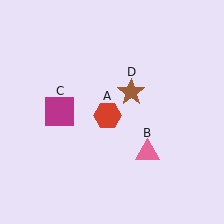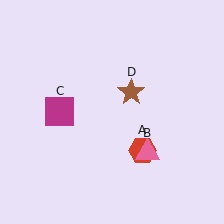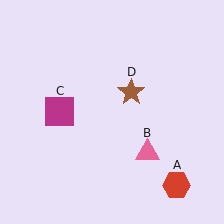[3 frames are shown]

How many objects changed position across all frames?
1 object changed position: red hexagon (object A).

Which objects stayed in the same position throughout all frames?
Pink triangle (object B) and magenta square (object C) and brown star (object D) remained stationary.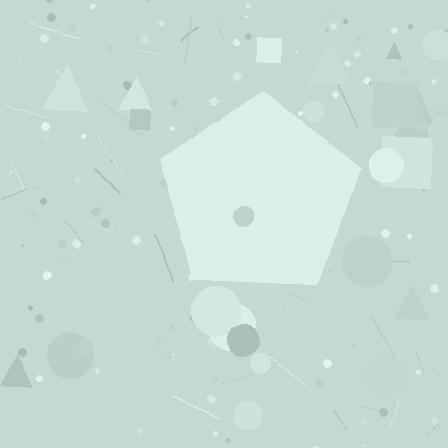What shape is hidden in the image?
A pentagon is hidden in the image.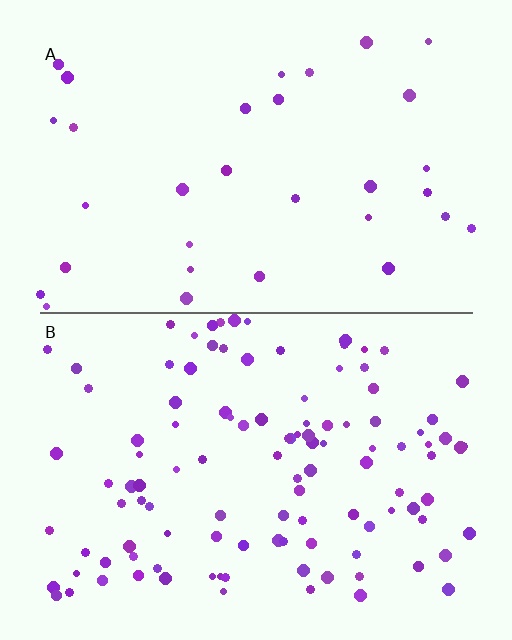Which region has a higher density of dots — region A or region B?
B (the bottom).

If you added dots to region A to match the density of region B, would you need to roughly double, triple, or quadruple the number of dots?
Approximately quadruple.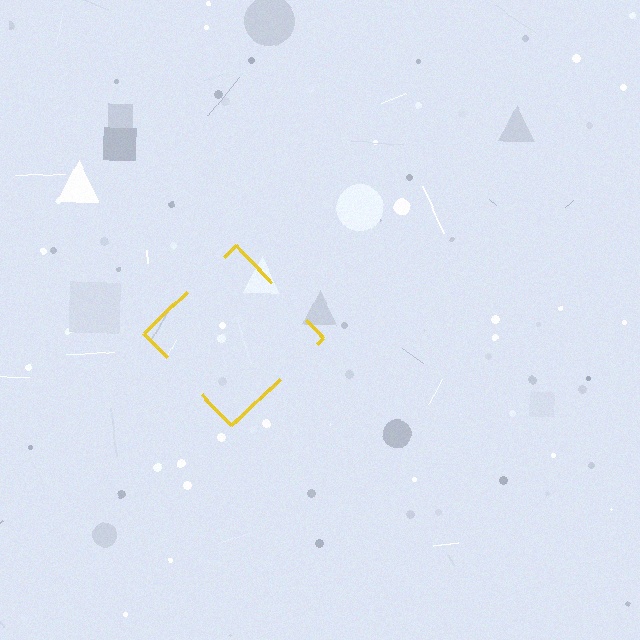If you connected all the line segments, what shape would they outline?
They would outline a diamond.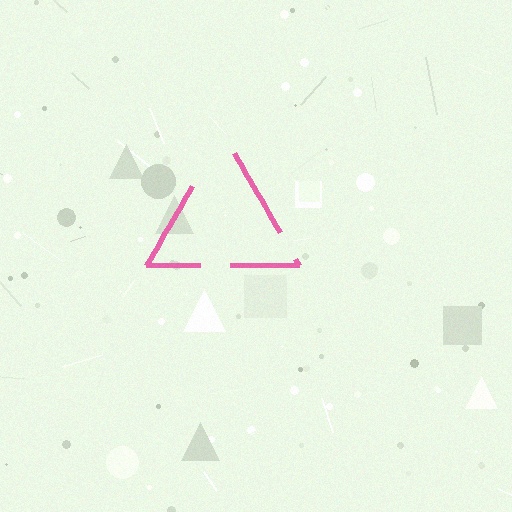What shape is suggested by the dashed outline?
The dashed outline suggests a triangle.